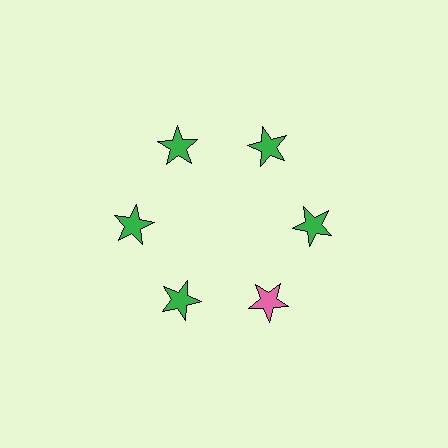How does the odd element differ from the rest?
It has a different color: pink instead of green.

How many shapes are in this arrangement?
There are 6 shapes arranged in a ring pattern.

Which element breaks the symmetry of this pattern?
The pink star at roughly the 5 o'clock position breaks the symmetry. All other shapes are green stars.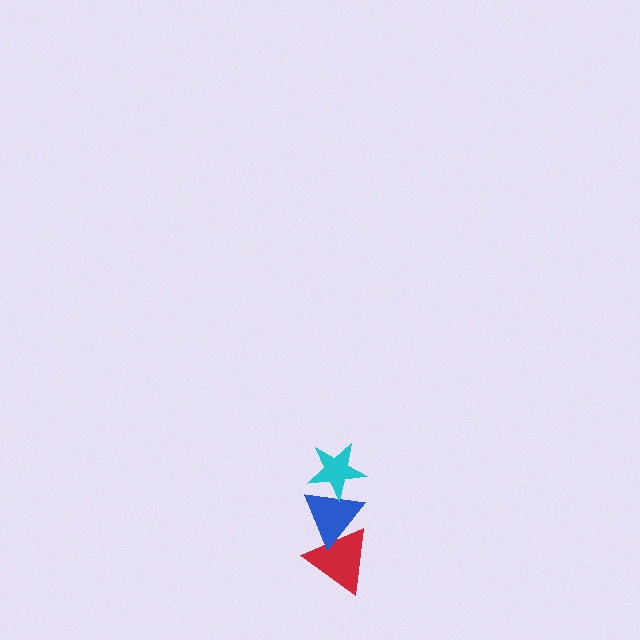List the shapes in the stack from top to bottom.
From top to bottom: the cyan star, the blue triangle, the red triangle.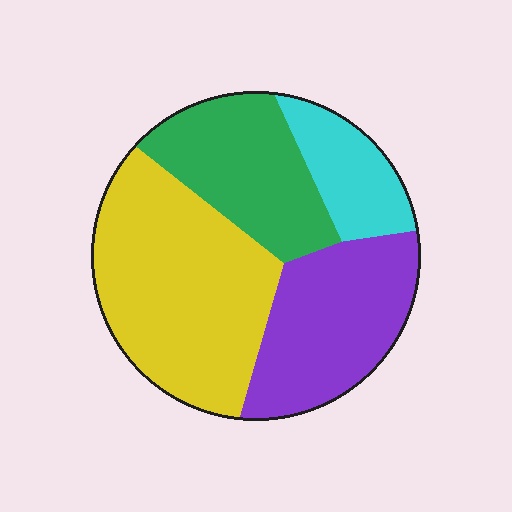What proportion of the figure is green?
Green takes up about one fifth (1/5) of the figure.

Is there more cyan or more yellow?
Yellow.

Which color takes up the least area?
Cyan, at roughly 15%.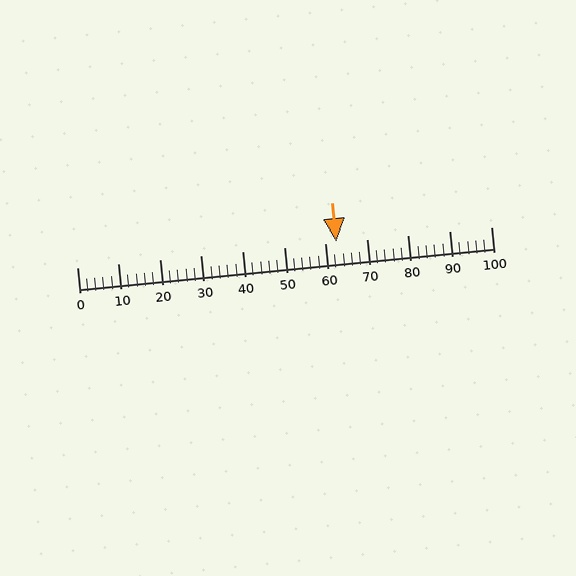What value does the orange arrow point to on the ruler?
The orange arrow points to approximately 63.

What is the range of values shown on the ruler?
The ruler shows values from 0 to 100.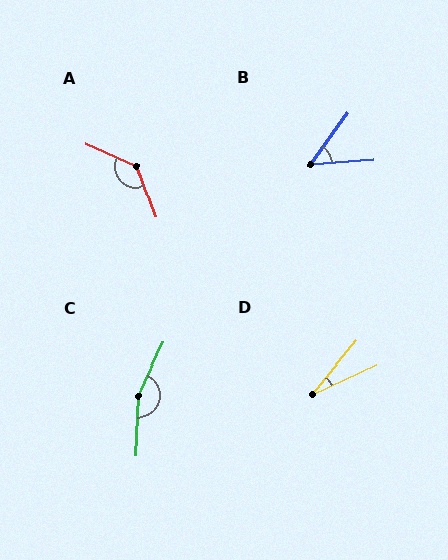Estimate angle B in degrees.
Approximately 50 degrees.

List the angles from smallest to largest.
D (25°), B (50°), A (134°), C (157°).